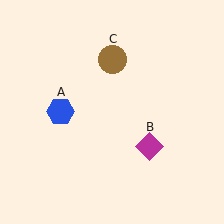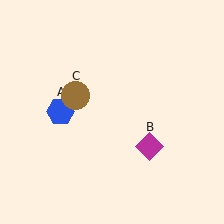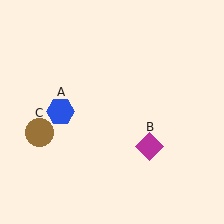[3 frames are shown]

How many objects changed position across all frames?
1 object changed position: brown circle (object C).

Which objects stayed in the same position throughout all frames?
Blue hexagon (object A) and magenta diamond (object B) remained stationary.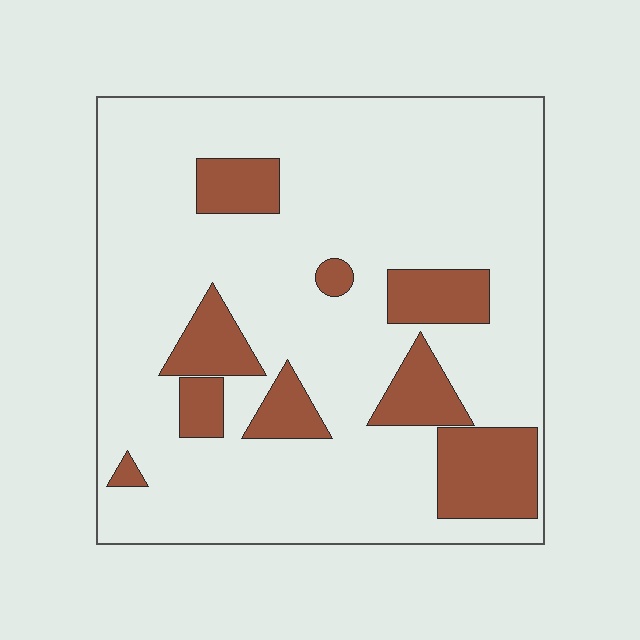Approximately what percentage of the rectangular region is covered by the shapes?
Approximately 20%.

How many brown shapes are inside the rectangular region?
9.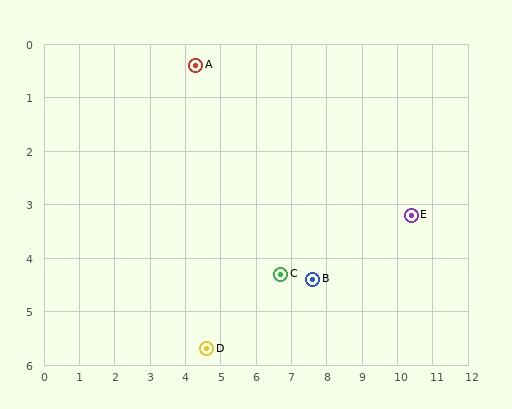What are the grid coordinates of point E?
Point E is at approximately (10.4, 3.2).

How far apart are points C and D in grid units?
Points C and D are about 2.5 grid units apart.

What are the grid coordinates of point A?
Point A is at approximately (4.3, 0.4).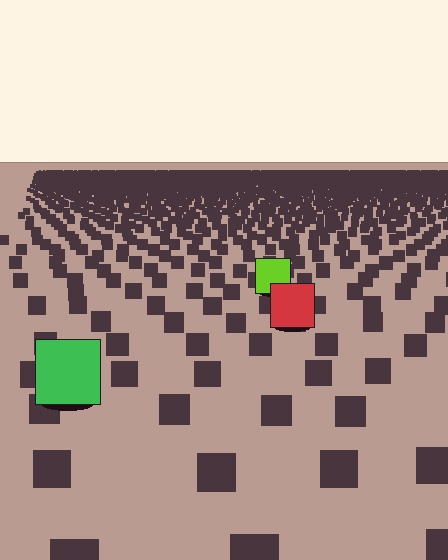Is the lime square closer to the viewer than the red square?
No. The red square is closer — you can tell from the texture gradient: the ground texture is coarser near it.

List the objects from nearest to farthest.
From nearest to farthest: the green square, the red square, the lime square.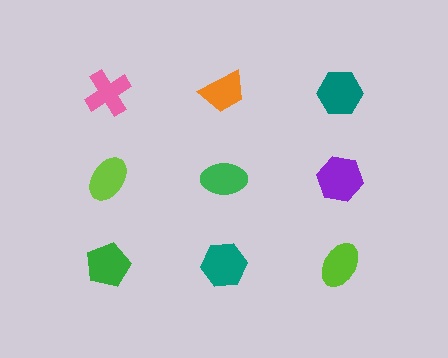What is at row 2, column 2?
A green ellipse.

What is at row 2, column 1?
A lime ellipse.